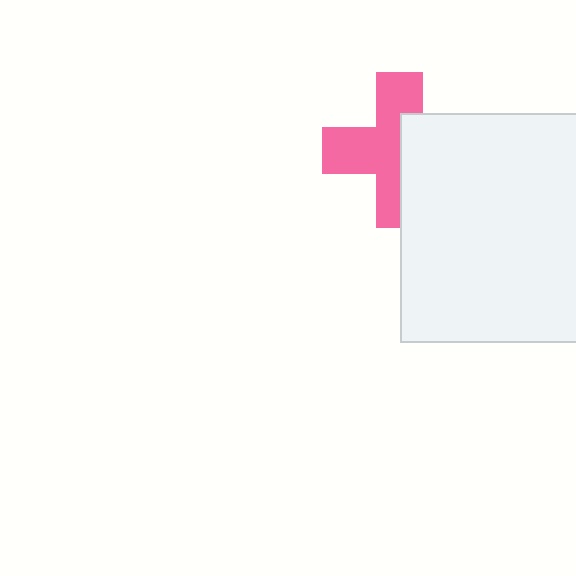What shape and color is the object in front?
The object in front is a white square.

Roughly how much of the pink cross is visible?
About half of it is visible (roughly 58%).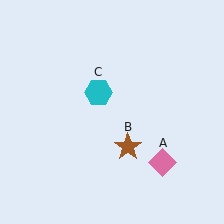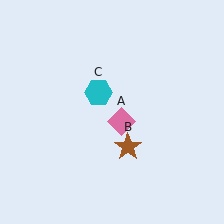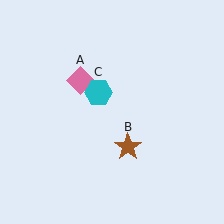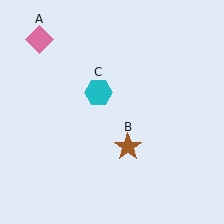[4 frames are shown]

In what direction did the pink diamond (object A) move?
The pink diamond (object A) moved up and to the left.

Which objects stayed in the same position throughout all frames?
Brown star (object B) and cyan hexagon (object C) remained stationary.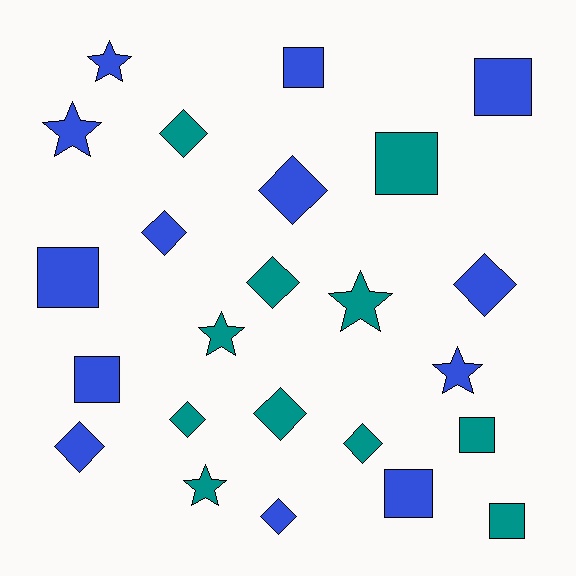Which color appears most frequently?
Blue, with 13 objects.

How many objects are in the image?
There are 24 objects.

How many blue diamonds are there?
There are 5 blue diamonds.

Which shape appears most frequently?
Diamond, with 10 objects.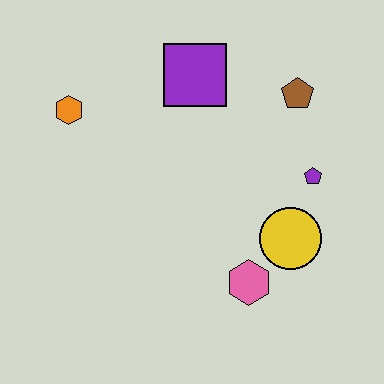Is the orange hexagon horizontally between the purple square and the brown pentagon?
No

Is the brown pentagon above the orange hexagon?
Yes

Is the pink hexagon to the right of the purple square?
Yes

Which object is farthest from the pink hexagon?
The orange hexagon is farthest from the pink hexagon.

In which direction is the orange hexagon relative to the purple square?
The orange hexagon is to the left of the purple square.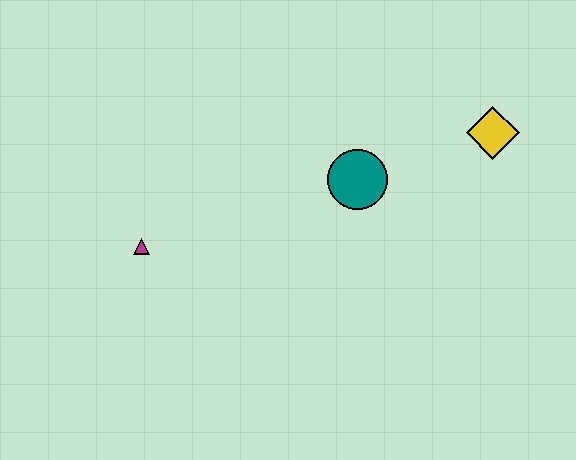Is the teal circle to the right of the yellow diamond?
No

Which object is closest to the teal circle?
The yellow diamond is closest to the teal circle.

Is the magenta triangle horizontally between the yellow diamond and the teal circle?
No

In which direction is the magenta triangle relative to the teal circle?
The magenta triangle is to the left of the teal circle.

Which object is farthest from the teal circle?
The magenta triangle is farthest from the teal circle.